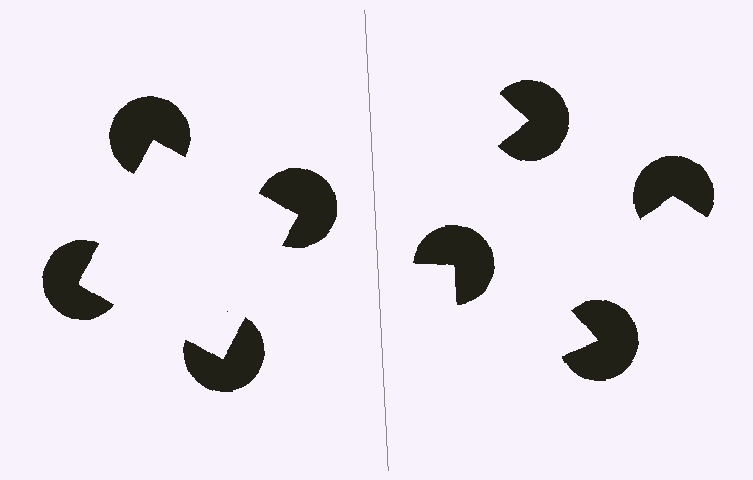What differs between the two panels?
The pac-man discs are positioned identically on both sides; only the wedge orientations differ. On the left they align to a square; on the right they are misaligned.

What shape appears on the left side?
An illusory square.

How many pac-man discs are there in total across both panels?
8 — 4 on each side.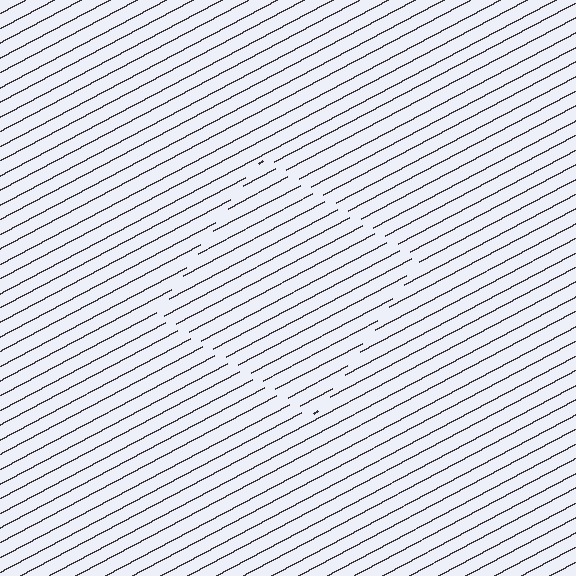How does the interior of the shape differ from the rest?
The interior of the shape contains the same grating, shifted by half a period — the contour is defined by the phase discontinuity where line-ends from the inner and outer gratings abut.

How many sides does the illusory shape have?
4 sides — the line-ends trace a square.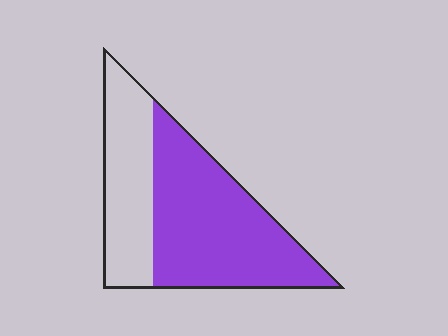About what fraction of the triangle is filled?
About five eighths (5/8).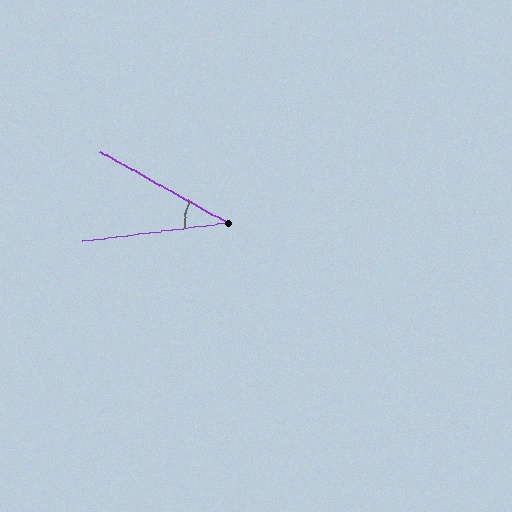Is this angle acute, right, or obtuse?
It is acute.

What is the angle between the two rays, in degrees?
Approximately 36 degrees.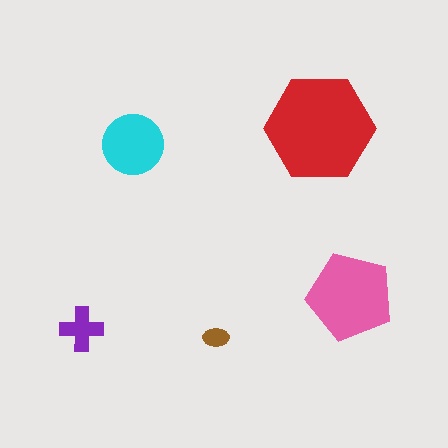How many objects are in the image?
There are 5 objects in the image.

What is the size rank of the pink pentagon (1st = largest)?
2nd.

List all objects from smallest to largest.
The brown ellipse, the purple cross, the cyan circle, the pink pentagon, the red hexagon.